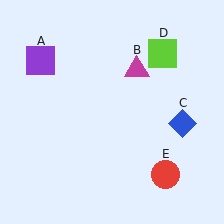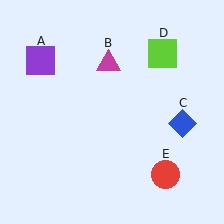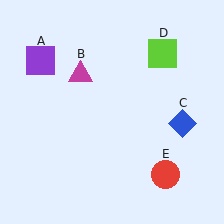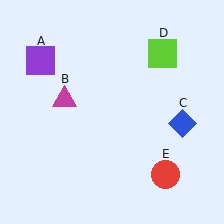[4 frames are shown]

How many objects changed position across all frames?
1 object changed position: magenta triangle (object B).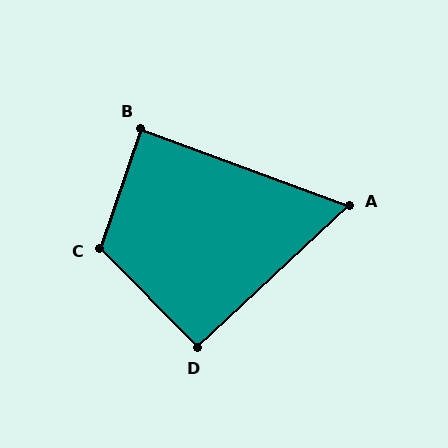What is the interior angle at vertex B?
Approximately 89 degrees (approximately right).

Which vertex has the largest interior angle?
C, at approximately 117 degrees.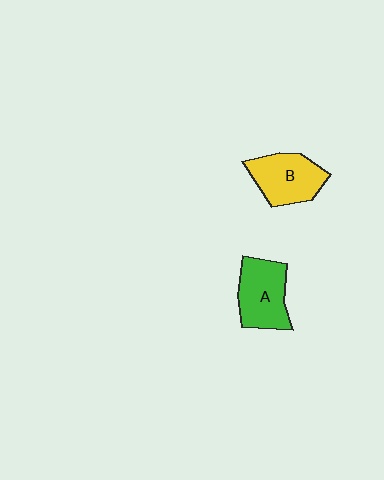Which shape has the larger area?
Shape A (green).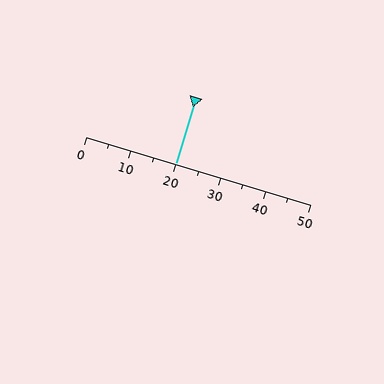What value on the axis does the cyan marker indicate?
The marker indicates approximately 20.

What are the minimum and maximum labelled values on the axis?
The axis runs from 0 to 50.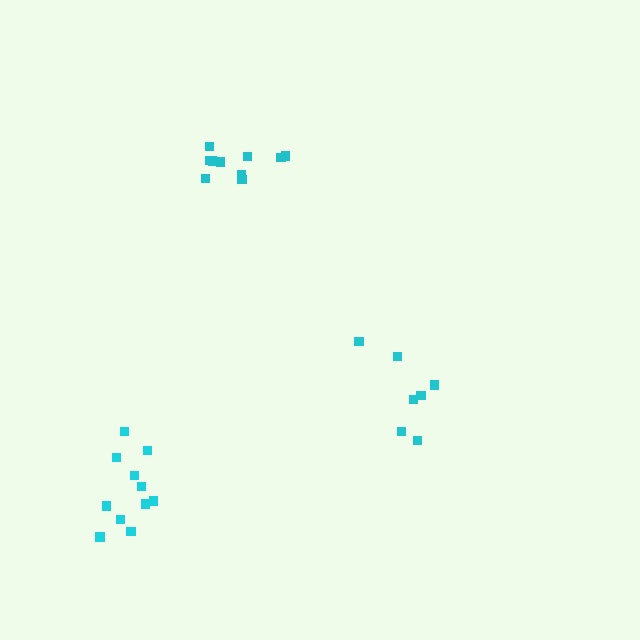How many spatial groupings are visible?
There are 3 spatial groupings.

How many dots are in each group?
Group 1: 10 dots, Group 2: 11 dots, Group 3: 7 dots (28 total).